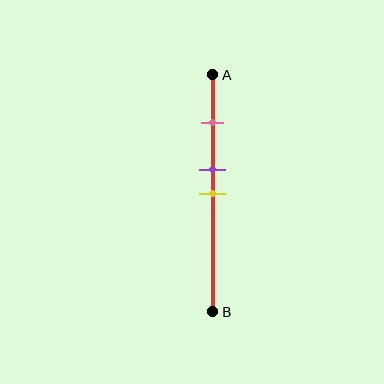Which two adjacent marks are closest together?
The purple and yellow marks are the closest adjacent pair.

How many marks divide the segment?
There are 3 marks dividing the segment.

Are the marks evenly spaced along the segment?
No, the marks are not evenly spaced.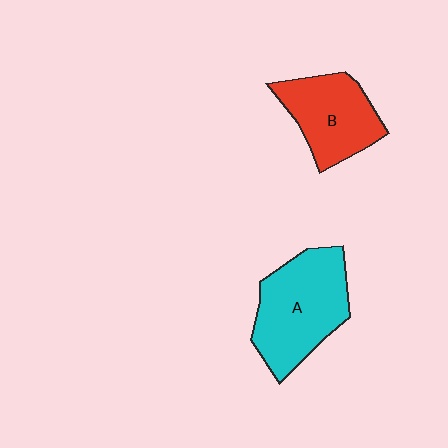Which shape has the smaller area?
Shape B (red).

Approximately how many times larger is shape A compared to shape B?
Approximately 1.3 times.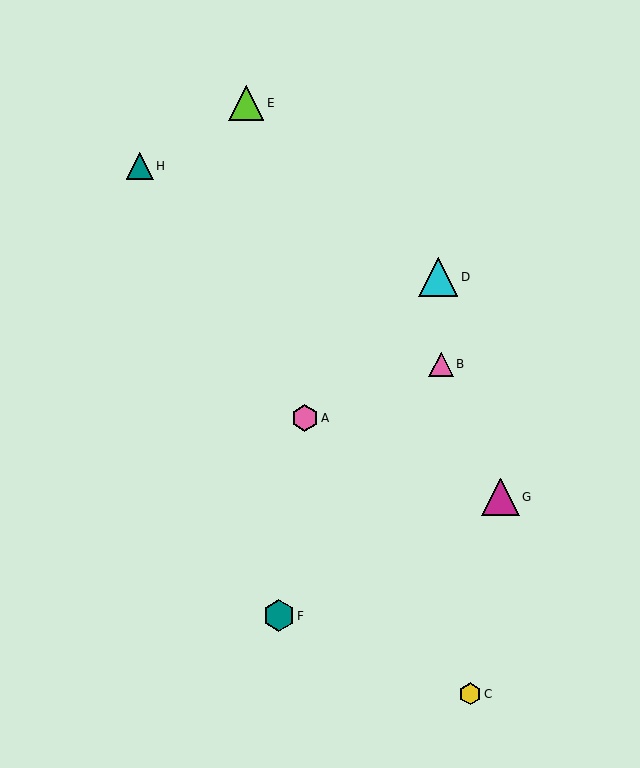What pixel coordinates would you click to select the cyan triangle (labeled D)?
Click at (438, 277) to select the cyan triangle D.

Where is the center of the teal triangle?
The center of the teal triangle is at (140, 166).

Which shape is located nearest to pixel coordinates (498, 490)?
The magenta triangle (labeled G) at (500, 497) is nearest to that location.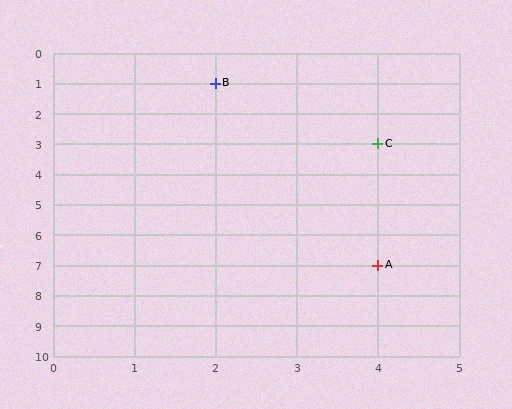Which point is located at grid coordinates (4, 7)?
Point A is at (4, 7).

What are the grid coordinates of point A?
Point A is at grid coordinates (4, 7).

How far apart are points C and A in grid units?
Points C and A are 4 rows apart.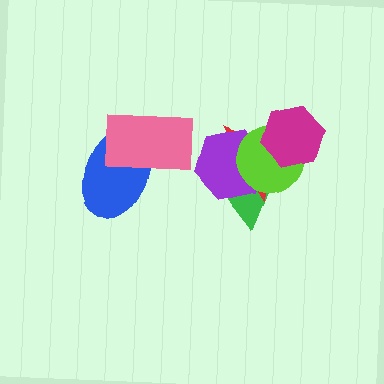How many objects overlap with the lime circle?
4 objects overlap with the lime circle.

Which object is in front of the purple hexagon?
The lime circle is in front of the purple hexagon.